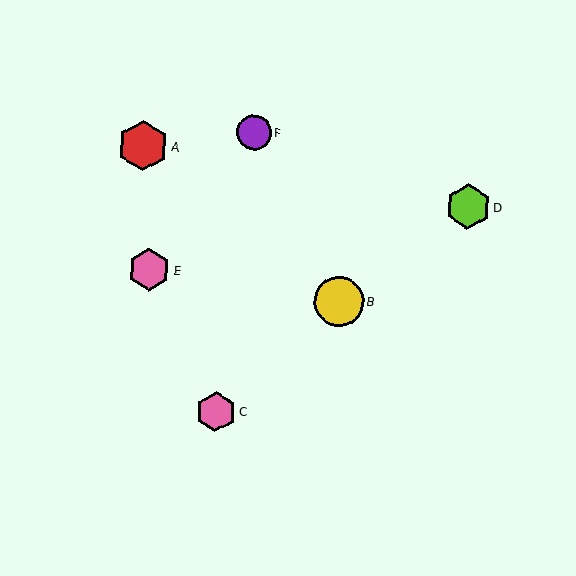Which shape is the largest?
The red hexagon (labeled A) is the largest.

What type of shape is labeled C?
Shape C is a pink hexagon.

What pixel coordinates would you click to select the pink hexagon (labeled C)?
Click at (216, 412) to select the pink hexagon C.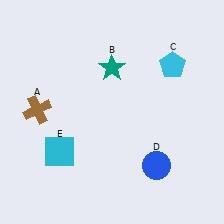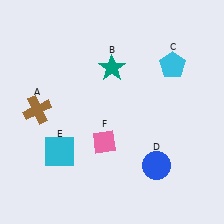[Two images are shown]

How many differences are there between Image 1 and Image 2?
There is 1 difference between the two images.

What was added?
A pink diamond (F) was added in Image 2.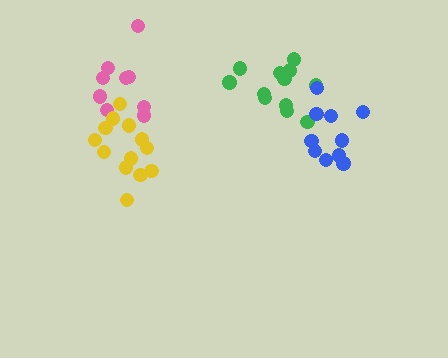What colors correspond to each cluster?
The clusters are colored: green, blue, pink, yellow.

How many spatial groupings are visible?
There are 4 spatial groupings.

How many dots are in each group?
Group 1: 12 dots, Group 2: 10 dots, Group 3: 9 dots, Group 4: 13 dots (44 total).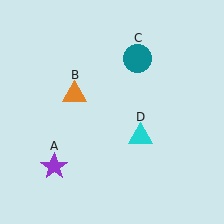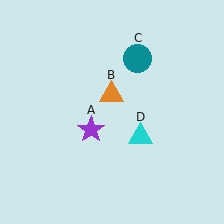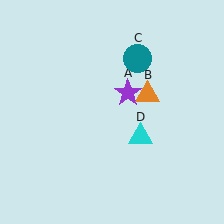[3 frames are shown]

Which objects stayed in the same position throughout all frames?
Teal circle (object C) and cyan triangle (object D) remained stationary.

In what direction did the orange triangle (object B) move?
The orange triangle (object B) moved right.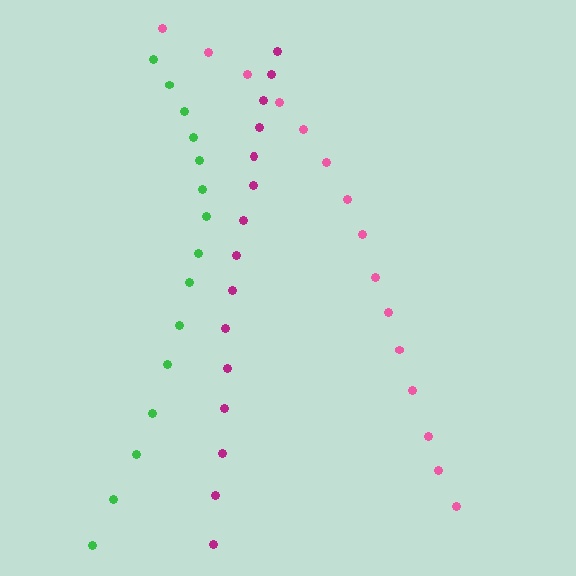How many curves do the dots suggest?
There are 3 distinct paths.